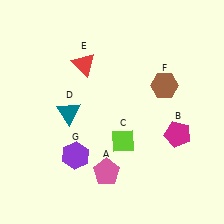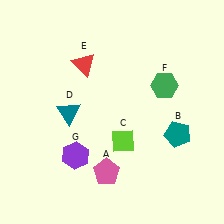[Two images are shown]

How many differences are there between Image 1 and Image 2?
There are 2 differences between the two images.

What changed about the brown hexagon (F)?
In Image 1, F is brown. In Image 2, it changed to green.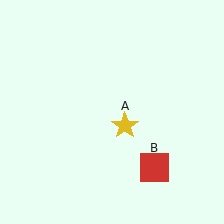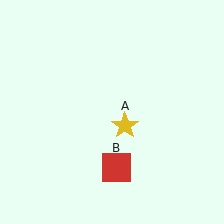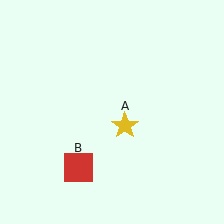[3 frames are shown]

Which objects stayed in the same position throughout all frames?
Yellow star (object A) remained stationary.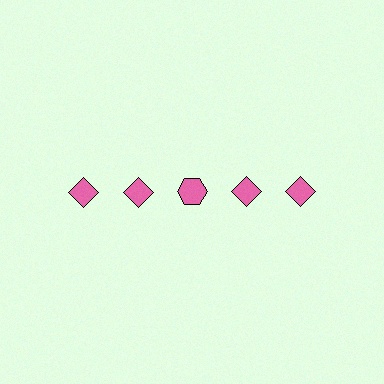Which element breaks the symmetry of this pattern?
The pink hexagon in the top row, center column breaks the symmetry. All other shapes are pink diamonds.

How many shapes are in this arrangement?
There are 5 shapes arranged in a grid pattern.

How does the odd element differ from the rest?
It has a different shape: hexagon instead of diamond.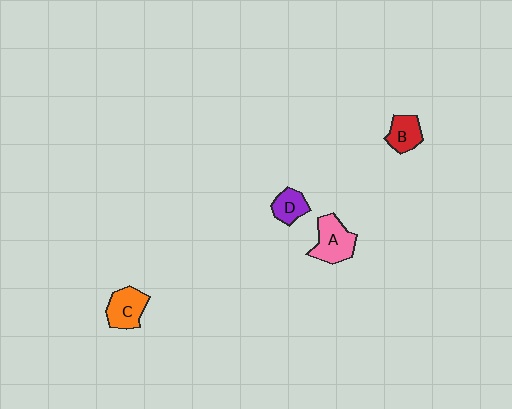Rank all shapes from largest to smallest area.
From largest to smallest: A (pink), C (orange), B (red), D (purple).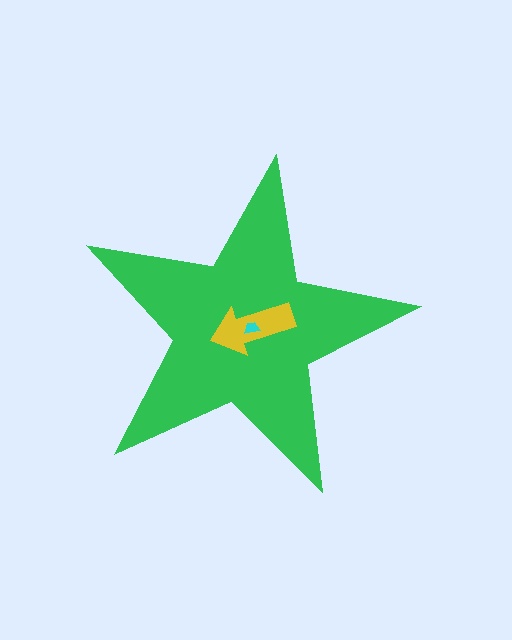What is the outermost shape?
The green star.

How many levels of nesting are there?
3.